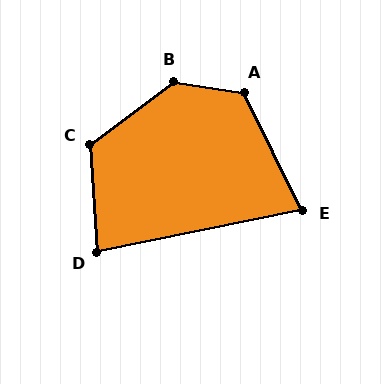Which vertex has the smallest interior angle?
E, at approximately 75 degrees.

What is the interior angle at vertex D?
Approximately 82 degrees (acute).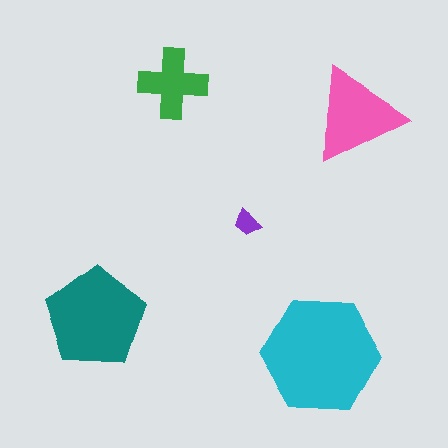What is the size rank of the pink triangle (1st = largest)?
3rd.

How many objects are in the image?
There are 5 objects in the image.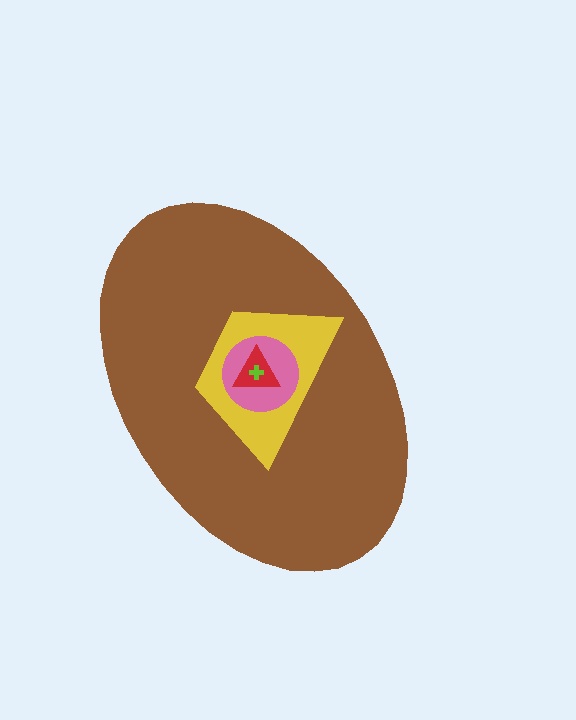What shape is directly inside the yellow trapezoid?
The pink circle.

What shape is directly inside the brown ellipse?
The yellow trapezoid.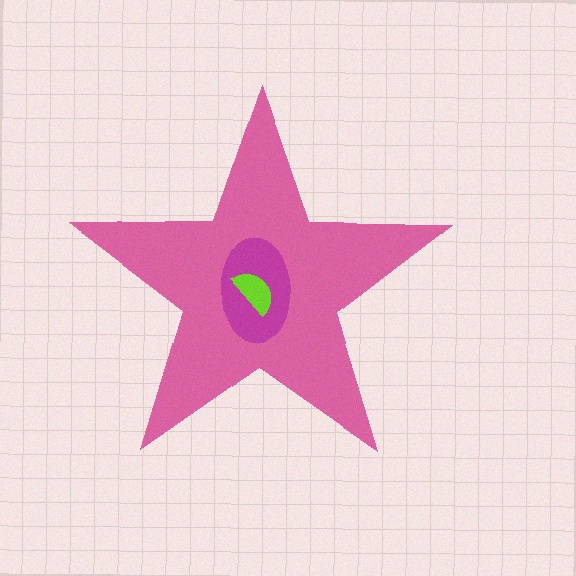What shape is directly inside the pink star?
The magenta ellipse.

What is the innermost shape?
The lime semicircle.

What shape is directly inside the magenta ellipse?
The lime semicircle.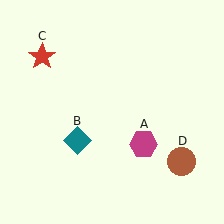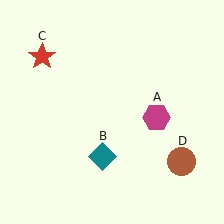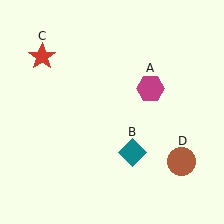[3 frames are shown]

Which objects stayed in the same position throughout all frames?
Red star (object C) and brown circle (object D) remained stationary.